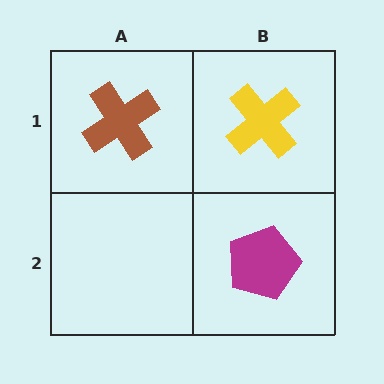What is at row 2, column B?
A magenta pentagon.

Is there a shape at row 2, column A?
No, that cell is empty.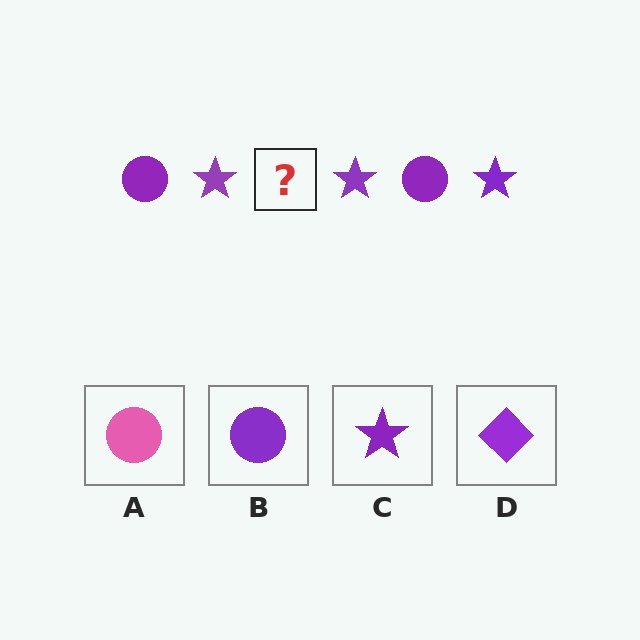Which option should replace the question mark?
Option B.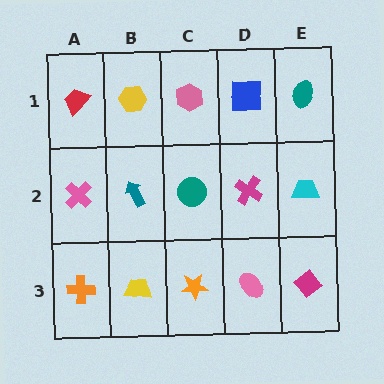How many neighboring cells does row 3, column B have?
3.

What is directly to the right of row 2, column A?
A teal arrow.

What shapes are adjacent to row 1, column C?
A teal circle (row 2, column C), a yellow hexagon (row 1, column B), a blue square (row 1, column D).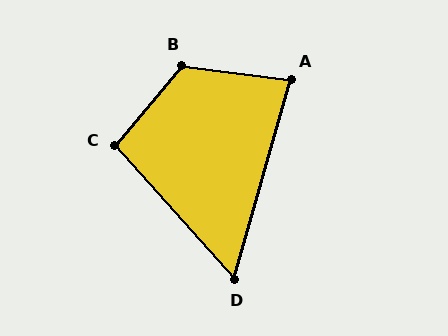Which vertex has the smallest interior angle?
D, at approximately 58 degrees.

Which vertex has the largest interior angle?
B, at approximately 122 degrees.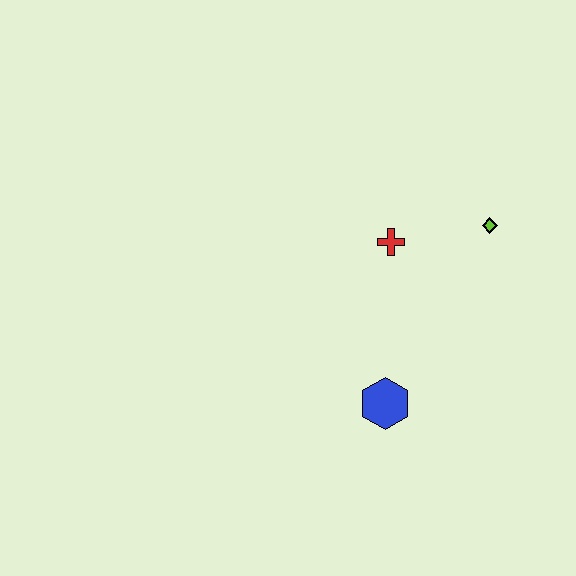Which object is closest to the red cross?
The lime diamond is closest to the red cross.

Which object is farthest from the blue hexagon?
The lime diamond is farthest from the blue hexagon.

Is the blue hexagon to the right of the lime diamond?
No